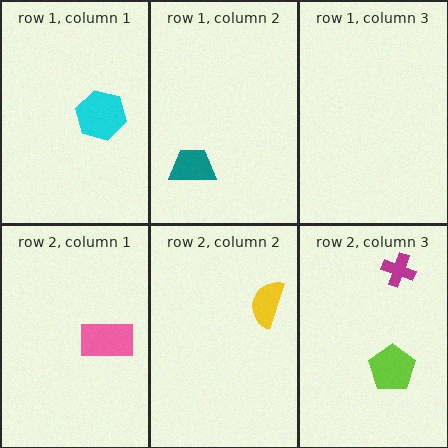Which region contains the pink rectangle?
The row 2, column 1 region.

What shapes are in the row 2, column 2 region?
The yellow semicircle.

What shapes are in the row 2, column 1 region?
The pink rectangle.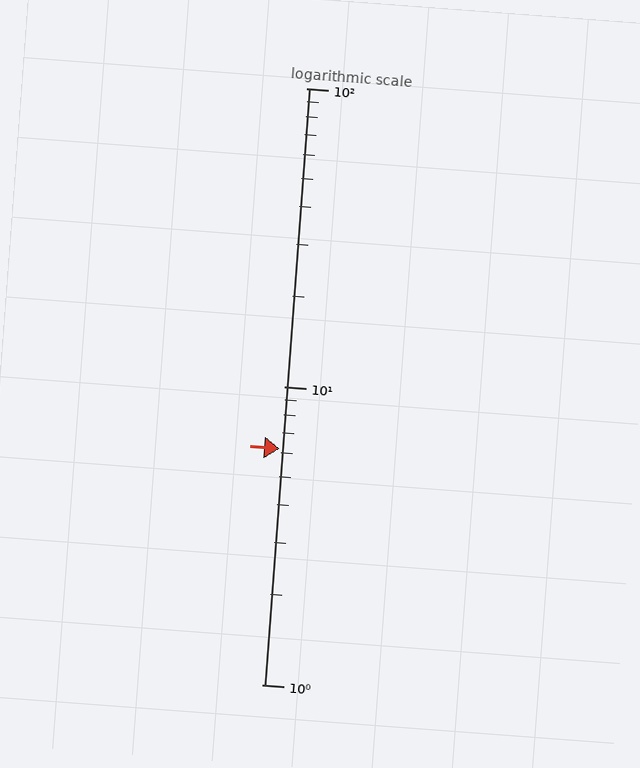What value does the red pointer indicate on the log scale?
The pointer indicates approximately 6.2.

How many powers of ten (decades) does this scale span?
The scale spans 2 decades, from 1 to 100.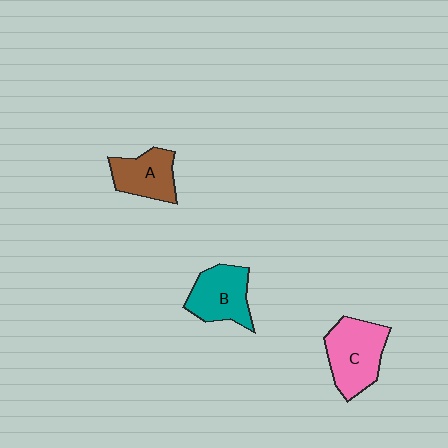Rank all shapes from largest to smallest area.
From largest to smallest: C (pink), B (teal), A (brown).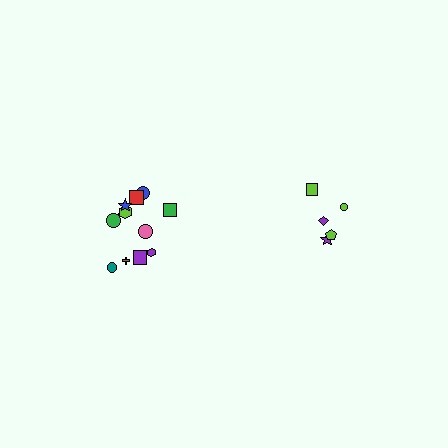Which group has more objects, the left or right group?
The left group.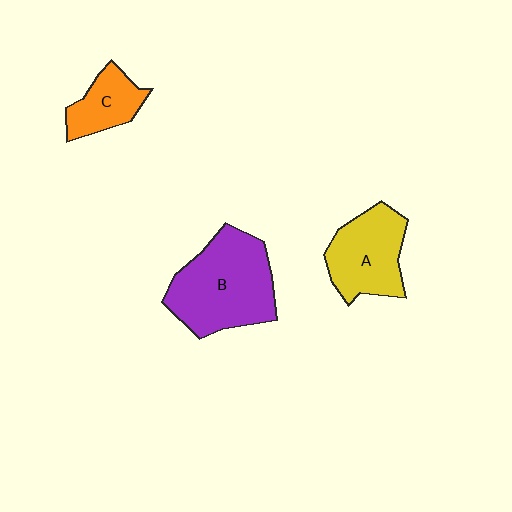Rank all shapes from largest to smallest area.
From largest to smallest: B (purple), A (yellow), C (orange).